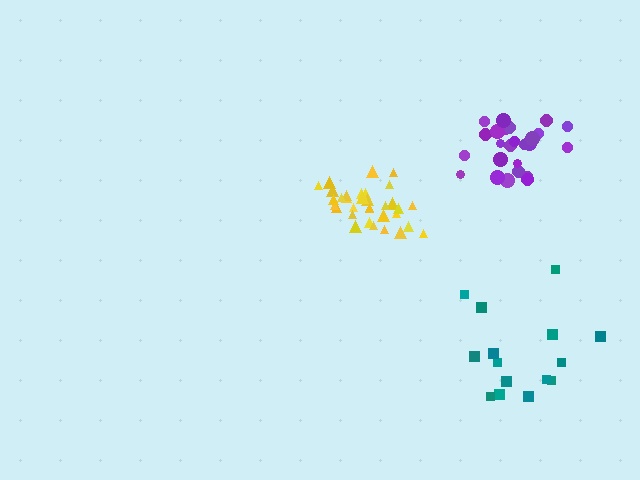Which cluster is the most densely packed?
Yellow.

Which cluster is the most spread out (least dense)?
Teal.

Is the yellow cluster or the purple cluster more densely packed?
Yellow.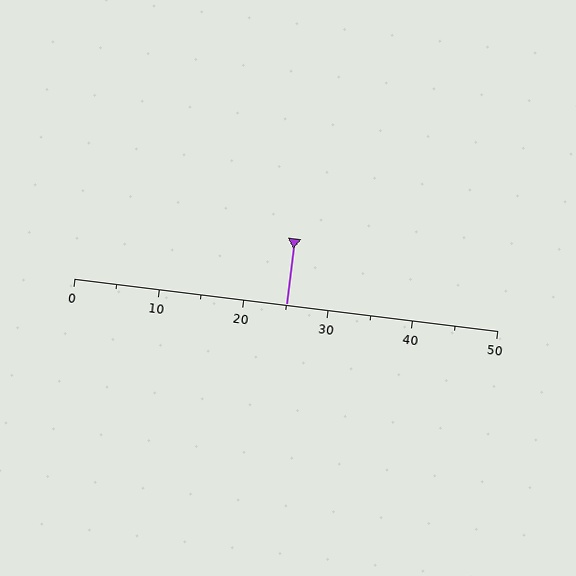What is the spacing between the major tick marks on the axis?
The major ticks are spaced 10 apart.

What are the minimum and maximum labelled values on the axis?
The axis runs from 0 to 50.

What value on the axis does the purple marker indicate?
The marker indicates approximately 25.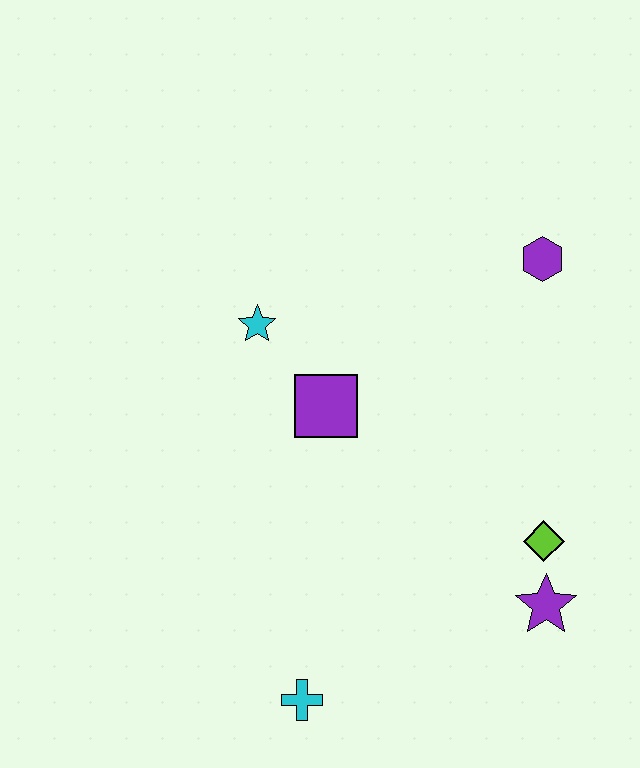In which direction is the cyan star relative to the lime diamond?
The cyan star is to the left of the lime diamond.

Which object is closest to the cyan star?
The purple square is closest to the cyan star.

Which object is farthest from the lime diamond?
The cyan star is farthest from the lime diamond.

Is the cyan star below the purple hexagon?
Yes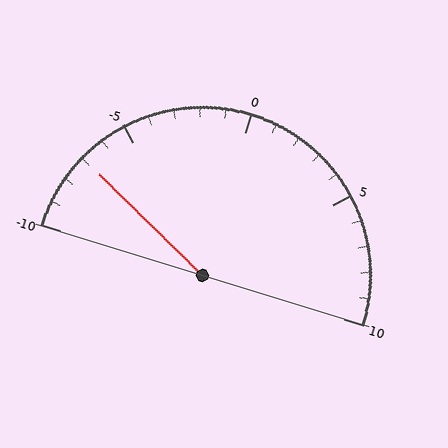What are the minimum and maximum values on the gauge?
The gauge ranges from -10 to 10.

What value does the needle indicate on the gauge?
The needle indicates approximately -7.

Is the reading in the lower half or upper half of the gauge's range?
The reading is in the lower half of the range (-10 to 10).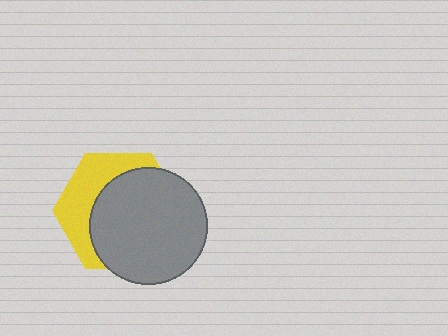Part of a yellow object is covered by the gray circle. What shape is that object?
It is a hexagon.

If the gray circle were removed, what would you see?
You would see the complete yellow hexagon.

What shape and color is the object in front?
The object in front is a gray circle.